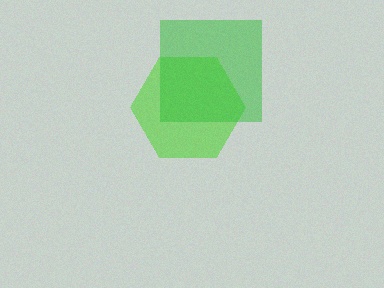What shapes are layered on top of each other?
The layered shapes are: a lime hexagon, a green square.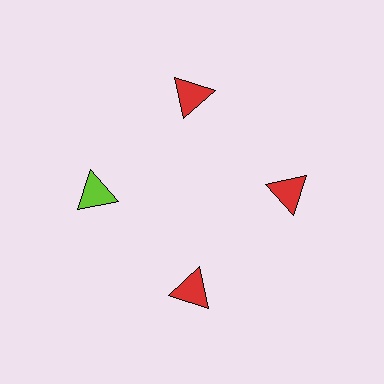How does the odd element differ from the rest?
It has a different color: lime instead of red.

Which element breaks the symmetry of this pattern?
The lime triangle at roughly the 9 o'clock position breaks the symmetry. All other shapes are red triangles.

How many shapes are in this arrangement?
There are 4 shapes arranged in a ring pattern.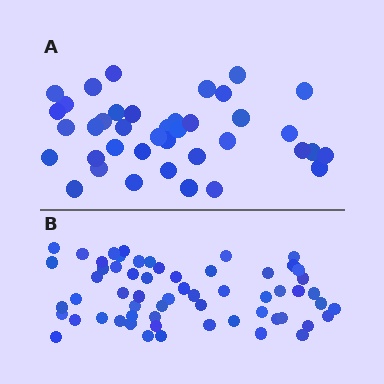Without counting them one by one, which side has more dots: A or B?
Region B (the bottom region) has more dots.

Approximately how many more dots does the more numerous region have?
Region B has approximately 20 more dots than region A.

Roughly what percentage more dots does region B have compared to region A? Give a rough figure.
About 55% more.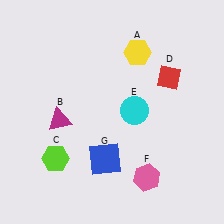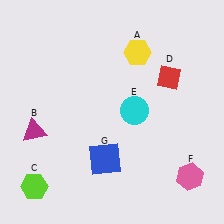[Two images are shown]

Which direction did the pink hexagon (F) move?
The pink hexagon (F) moved right.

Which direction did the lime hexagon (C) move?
The lime hexagon (C) moved down.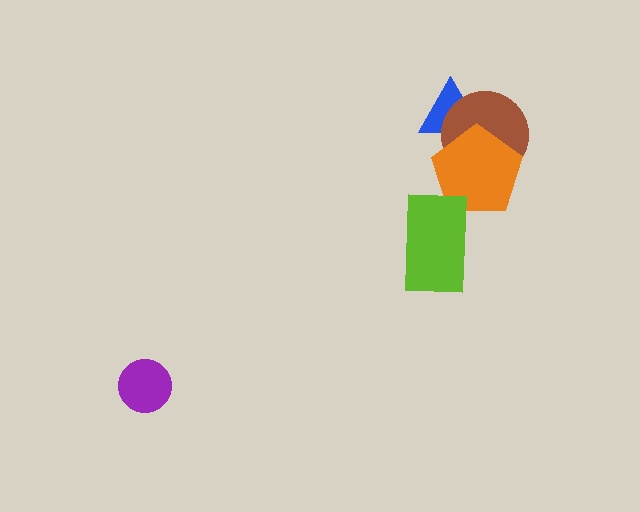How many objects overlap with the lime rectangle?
1 object overlaps with the lime rectangle.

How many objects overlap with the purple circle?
0 objects overlap with the purple circle.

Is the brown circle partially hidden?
Yes, it is partially covered by another shape.